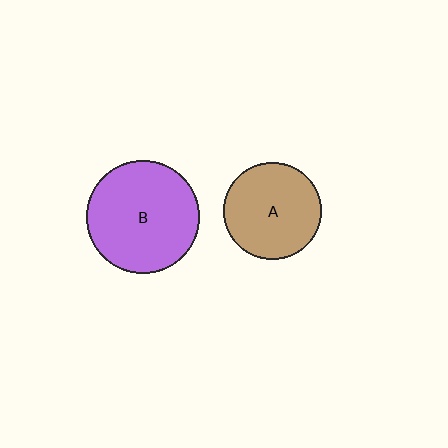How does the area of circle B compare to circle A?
Approximately 1.3 times.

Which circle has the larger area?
Circle B (purple).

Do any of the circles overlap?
No, none of the circles overlap.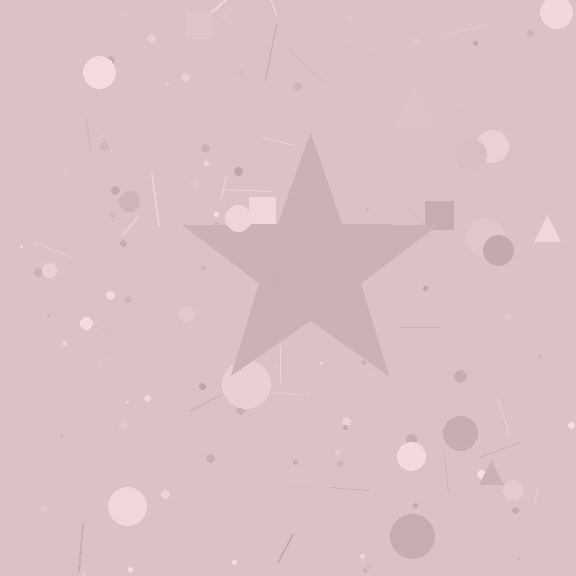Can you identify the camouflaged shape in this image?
The camouflaged shape is a star.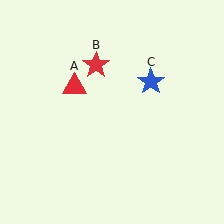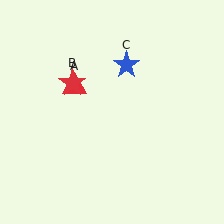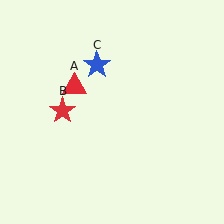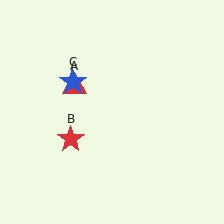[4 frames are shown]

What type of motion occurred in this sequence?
The red star (object B), blue star (object C) rotated counterclockwise around the center of the scene.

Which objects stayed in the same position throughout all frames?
Red triangle (object A) remained stationary.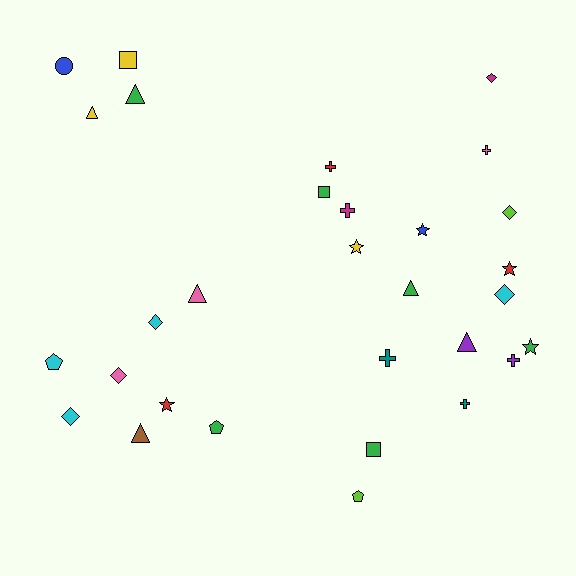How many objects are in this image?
There are 30 objects.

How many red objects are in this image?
There are 3 red objects.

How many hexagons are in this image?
There are no hexagons.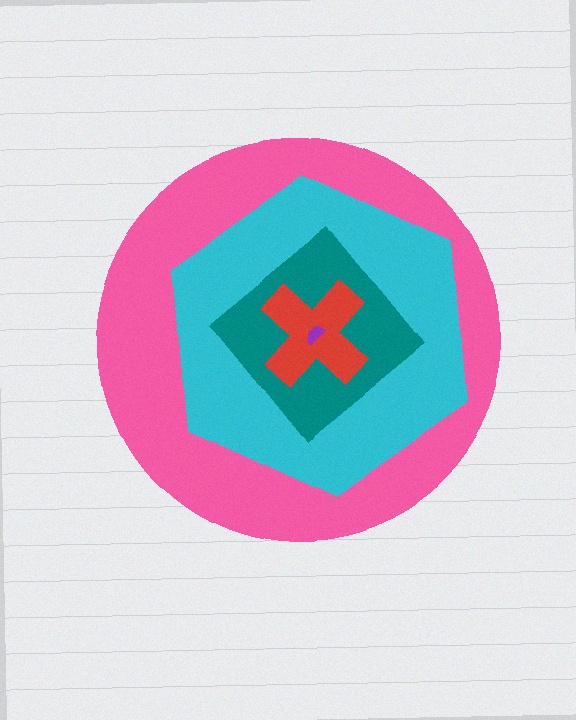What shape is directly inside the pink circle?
The cyan hexagon.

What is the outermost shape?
The pink circle.